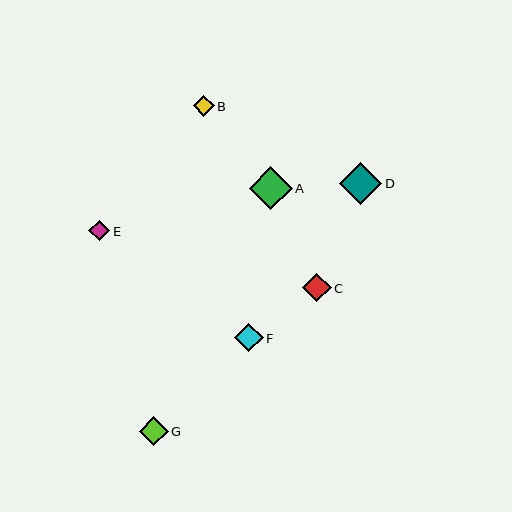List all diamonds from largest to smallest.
From largest to smallest: A, D, G, F, C, B, E.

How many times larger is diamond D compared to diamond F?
Diamond D is approximately 1.5 times the size of diamond F.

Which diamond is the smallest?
Diamond E is the smallest with a size of approximately 21 pixels.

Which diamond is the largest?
Diamond A is the largest with a size of approximately 43 pixels.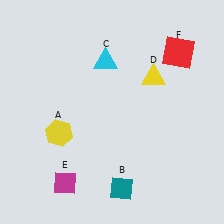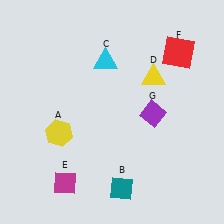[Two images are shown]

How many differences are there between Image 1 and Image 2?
There is 1 difference between the two images.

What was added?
A purple diamond (G) was added in Image 2.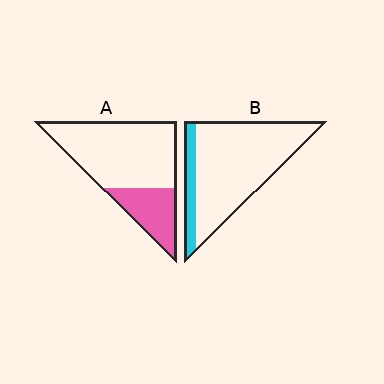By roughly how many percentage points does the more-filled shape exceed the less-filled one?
By roughly 10 percentage points (A over B).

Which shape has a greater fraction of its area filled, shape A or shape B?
Shape A.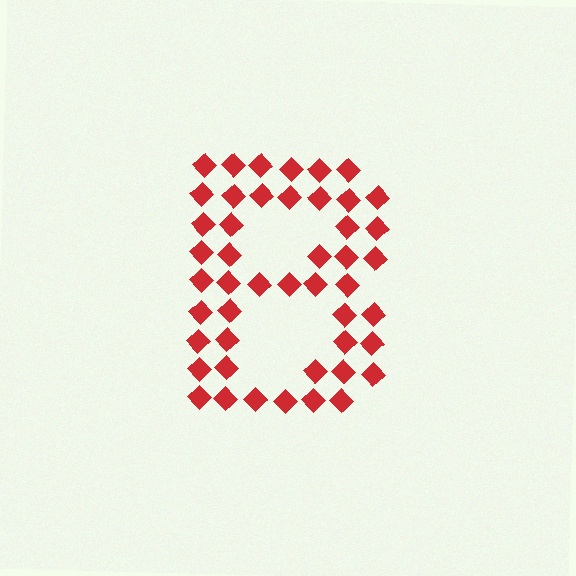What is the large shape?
The large shape is the letter B.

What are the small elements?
The small elements are diamonds.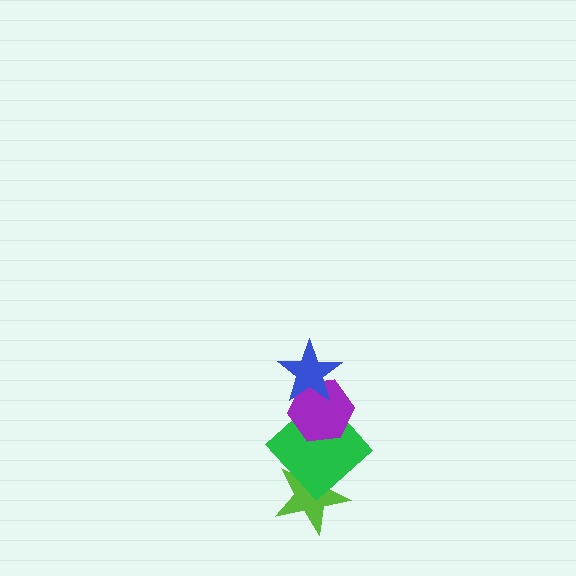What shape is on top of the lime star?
The green diamond is on top of the lime star.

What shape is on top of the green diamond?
The purple hexagon is on top of the green diamond.